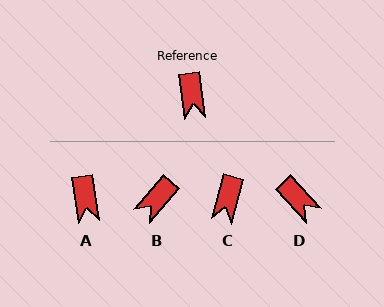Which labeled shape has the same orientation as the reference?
A.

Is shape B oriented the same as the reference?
No, it is off by about 49 degrees.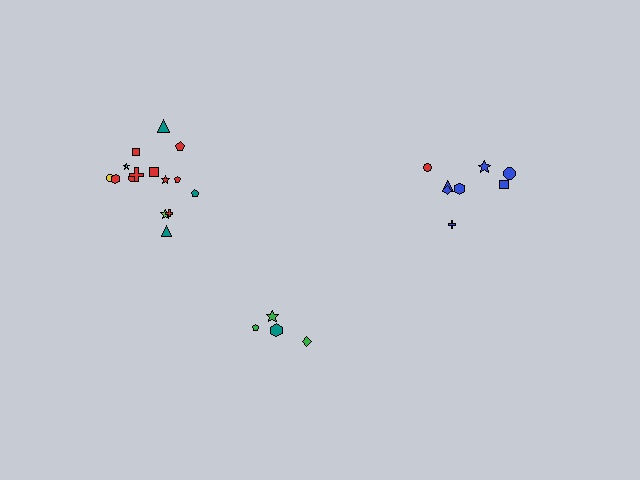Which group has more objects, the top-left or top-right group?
The top-left group.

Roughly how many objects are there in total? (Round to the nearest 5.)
Roughly 25 objects in total.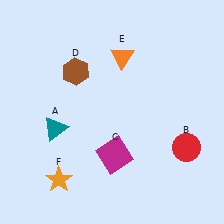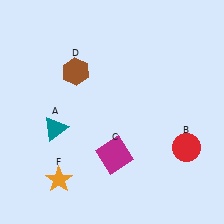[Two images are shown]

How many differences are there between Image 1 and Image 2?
There is 1 difference between the two images.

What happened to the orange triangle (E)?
The orange triangle (E) was removed in Image 2. It was in the top-right area of Image 1.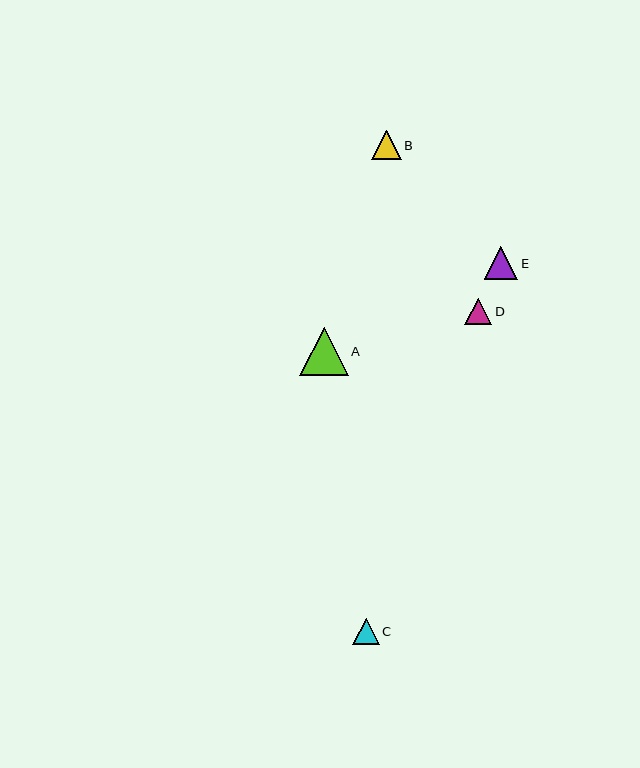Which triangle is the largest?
Triangle A is the largest with a size of approximately 48 pixels.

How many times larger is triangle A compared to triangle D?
Triangle A is approximately 1.8 times the size of triangle D.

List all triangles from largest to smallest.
From largest to smallest: A, E, B, D, C.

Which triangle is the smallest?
Triangle C is the smallest with a size of approximately 26 pixels.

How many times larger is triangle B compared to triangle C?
Triangle B is approximately 1.1 times the size of triangle C.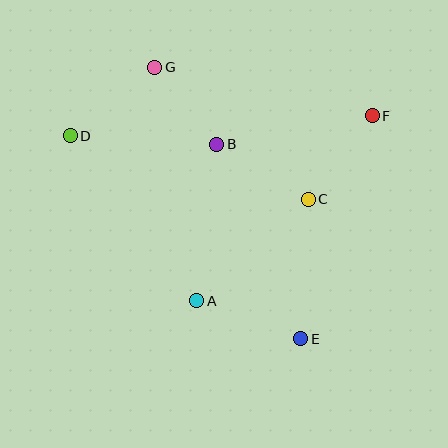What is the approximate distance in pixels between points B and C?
The distance between B and C is approximately 107 pixels.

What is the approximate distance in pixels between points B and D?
The distance between B and D is approximately 147 pixels.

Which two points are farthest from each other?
Points E and G are farthest from each other.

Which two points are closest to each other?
Points B and G are closest to each other.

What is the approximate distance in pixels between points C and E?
The distance between C and E is approximately 140 pixels.